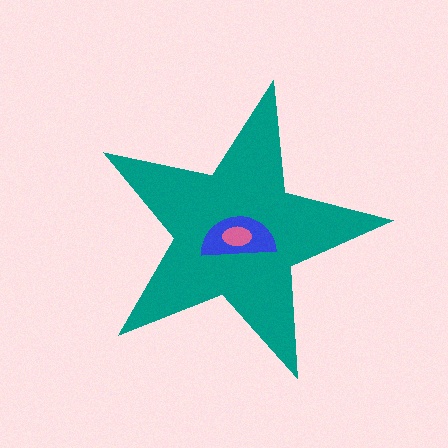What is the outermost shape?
The teal star.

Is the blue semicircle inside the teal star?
Yes.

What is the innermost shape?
The pink ellipse.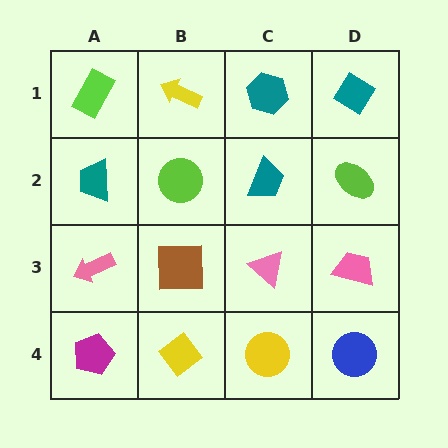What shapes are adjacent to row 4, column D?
A pink trapezoid (row 3, column D), a yellow circle (row 4, column C).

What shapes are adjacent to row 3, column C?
A teal trapezoid (row 2, column C), a yellow circle (row 4, column C), a brown square (row 3, column B), a pink trapezoid (row 3, column D).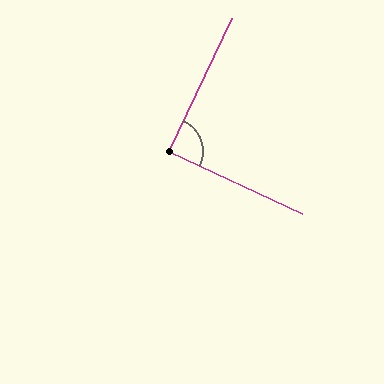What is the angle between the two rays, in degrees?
Approximately 90 degrees.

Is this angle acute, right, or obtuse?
It is approximately a right angle.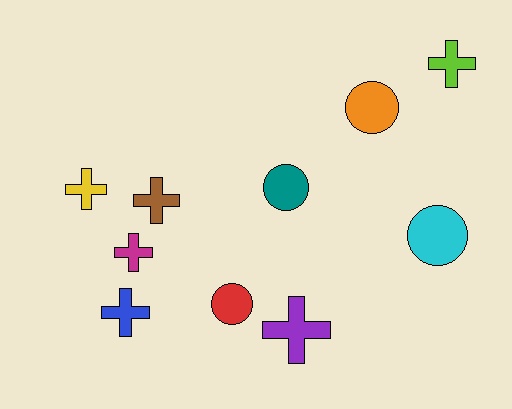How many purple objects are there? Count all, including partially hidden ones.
There is 1 purple object.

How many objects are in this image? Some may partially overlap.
There are 10 objects.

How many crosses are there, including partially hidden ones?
There are 6 crosses.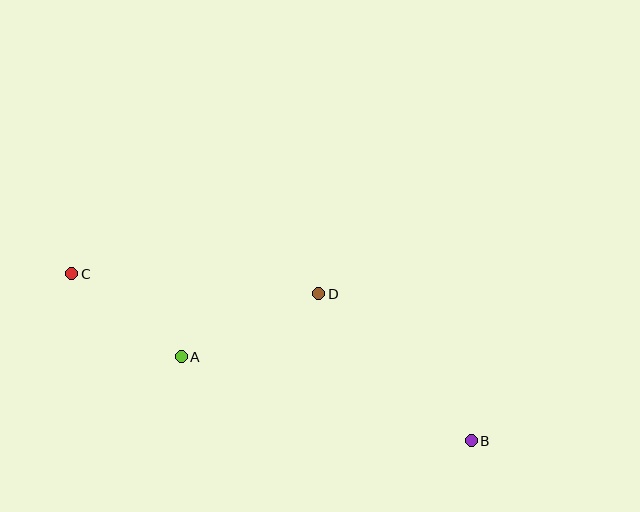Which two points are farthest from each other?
Points B and C are farthest from each other.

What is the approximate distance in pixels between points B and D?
The distance between B and D is approximately 212 pixels.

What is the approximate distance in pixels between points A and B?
The distance between A and B is approximately 302 pixels.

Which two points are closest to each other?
Points A and C are closest to each other.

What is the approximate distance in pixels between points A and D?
The distance between A and D is approximately 151 pixels.